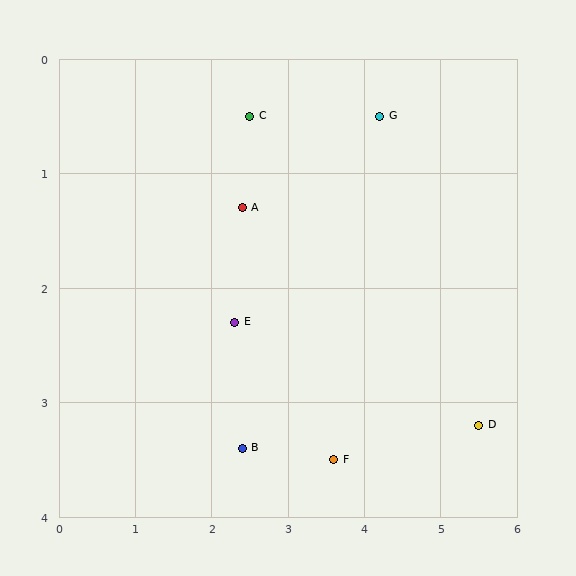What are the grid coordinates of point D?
Point D is at approximately (5.5, 3.2).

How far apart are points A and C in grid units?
Points A and C are about 0.8 grid units apart.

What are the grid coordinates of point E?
Point E is at approximately (2.3, 2.3).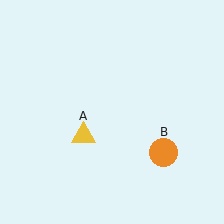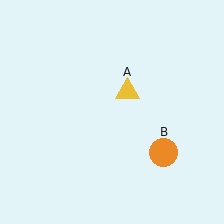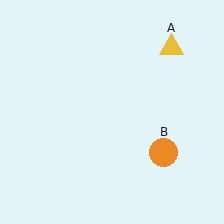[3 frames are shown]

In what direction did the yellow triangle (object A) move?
The yellow triangle (object A) moved up and to the right.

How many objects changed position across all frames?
1 object changed position: yellow triangle (object A).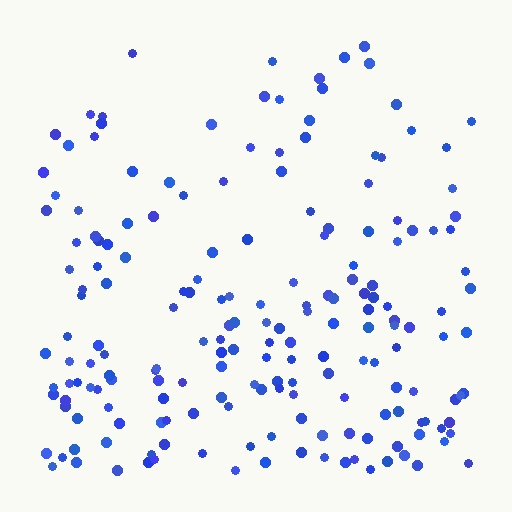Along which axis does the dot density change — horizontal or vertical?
Vertical.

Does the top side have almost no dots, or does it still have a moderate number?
Still a moderate number, just noticeably fewer than the bottom.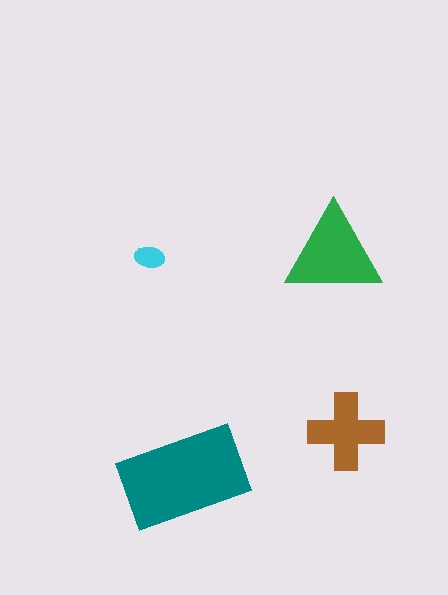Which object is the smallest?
The cyan ellipse.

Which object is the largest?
The teal rectangle.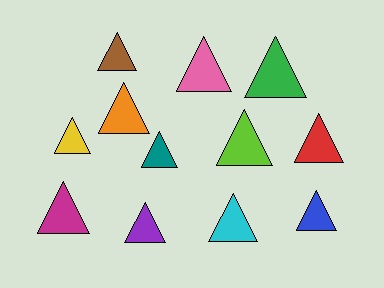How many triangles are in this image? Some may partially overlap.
There are 12 triangles.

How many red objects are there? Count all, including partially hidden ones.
There is 1 red object.